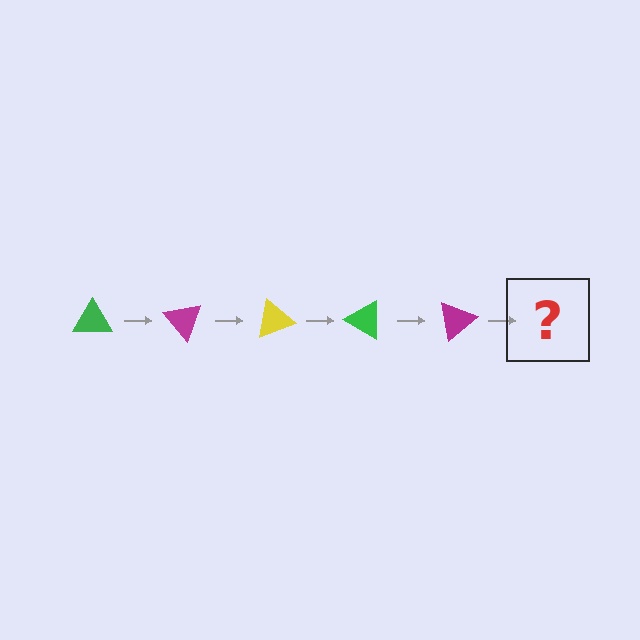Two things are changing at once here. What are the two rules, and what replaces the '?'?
The two rules are that it rotates 50 degrees each step and the color cycles through green, magenta, and yellow. The '?' should be a yellow triangle, rotated 250 degrees from the start.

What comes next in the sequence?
The next element should be a yellow triangle, rotated 250 degrees from the start.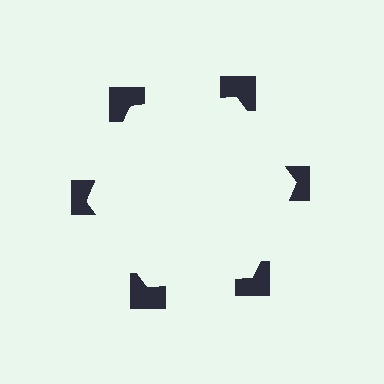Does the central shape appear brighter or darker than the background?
It typically appears slightly brighter than the background, even though no actual brightness change is drawn.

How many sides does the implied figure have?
6 sides.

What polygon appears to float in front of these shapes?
An illusory hexagon — its edges are inferred from the aligned wedge cuts in the notched squares, not physically drawn.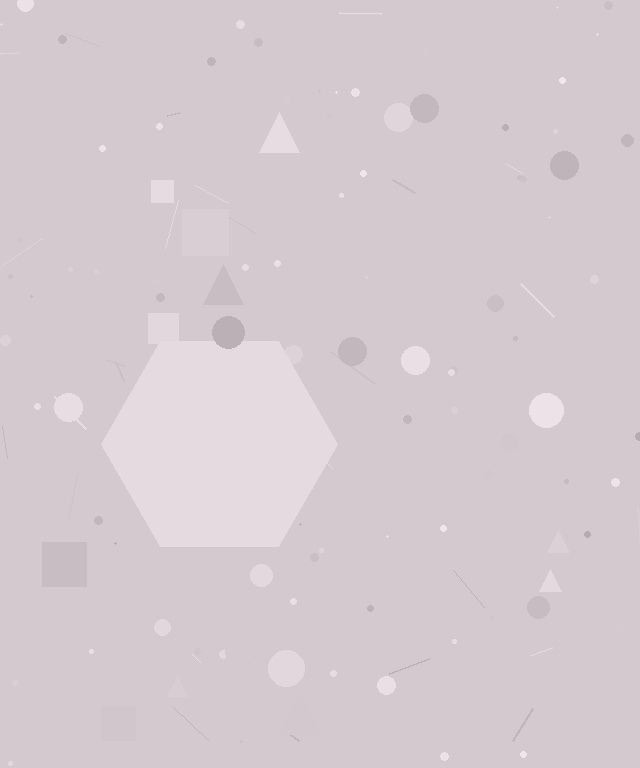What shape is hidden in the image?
A hexagon is hidden in the image.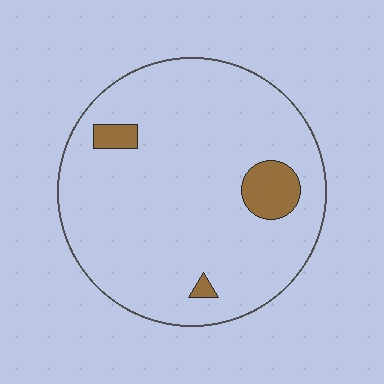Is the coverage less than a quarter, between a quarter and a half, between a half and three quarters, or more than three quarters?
Less than a quarter.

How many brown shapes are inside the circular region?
3.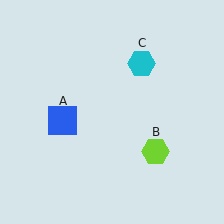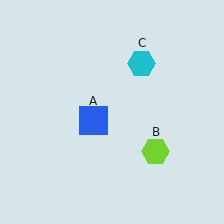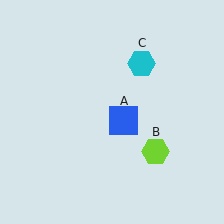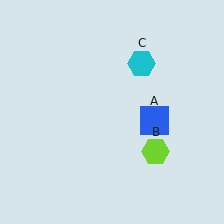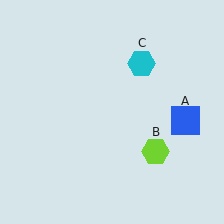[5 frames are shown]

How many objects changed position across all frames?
1 object changed position: blue square (object A).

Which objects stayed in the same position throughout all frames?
Lime hexagon (object B) and cyan hexagon (object C) remained stationary.